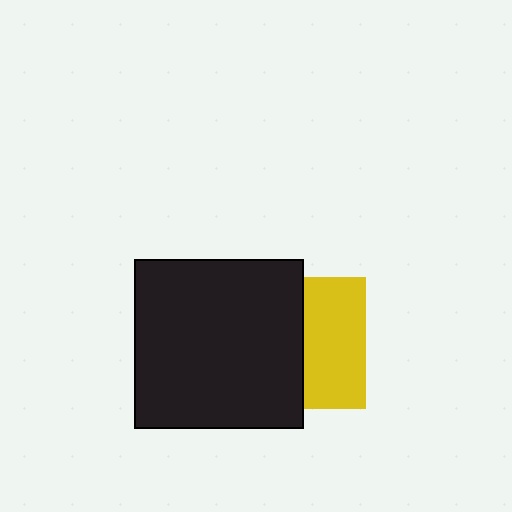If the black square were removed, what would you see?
You would see the complete yellow square.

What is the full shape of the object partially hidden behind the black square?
The partially hidden object is a yellow square.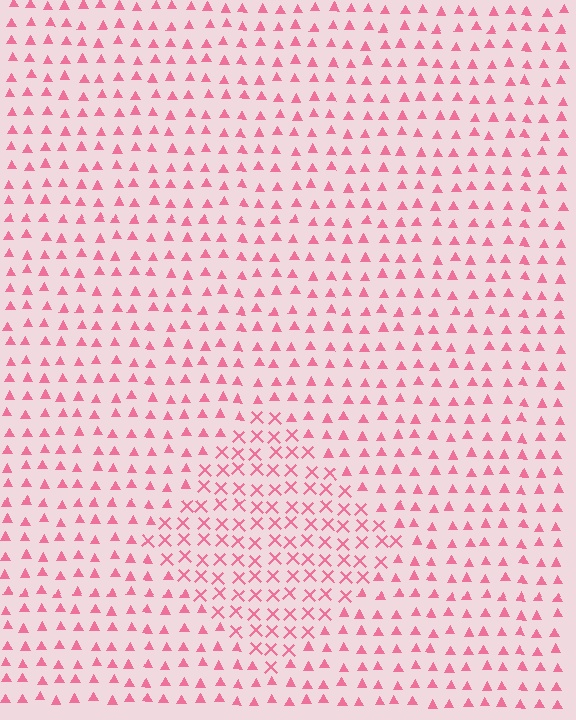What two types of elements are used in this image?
The image uses X marks inside the diamond region and triangles outside it.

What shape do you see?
I see a diamond.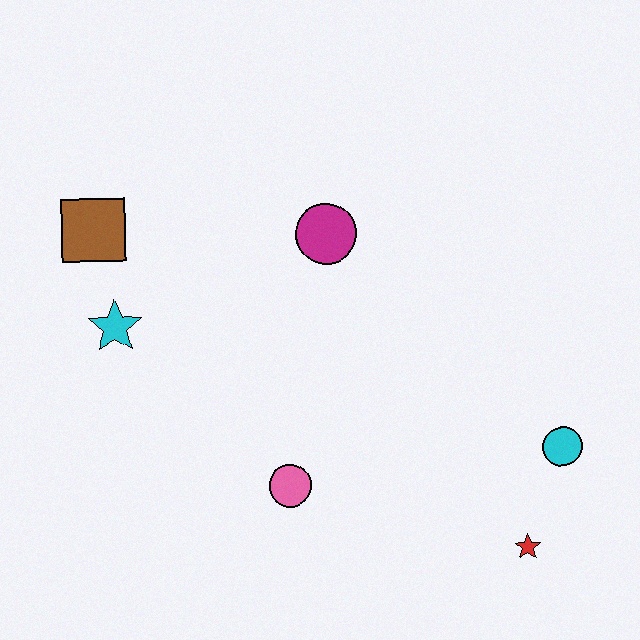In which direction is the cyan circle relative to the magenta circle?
The cyan circle is to the right of the magenta circle.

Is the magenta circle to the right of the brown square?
Yes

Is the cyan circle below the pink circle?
No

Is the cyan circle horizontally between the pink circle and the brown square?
No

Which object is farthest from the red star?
The brown square is farthest from the red star.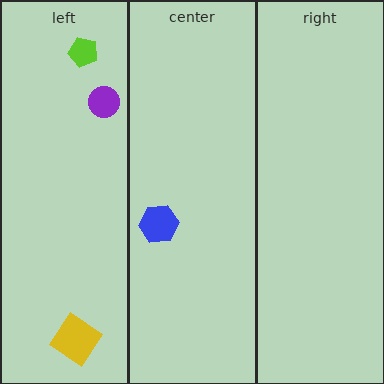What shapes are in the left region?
The yellow diamond, the purple circle, the lime pentagon.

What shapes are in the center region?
The blue hexagon.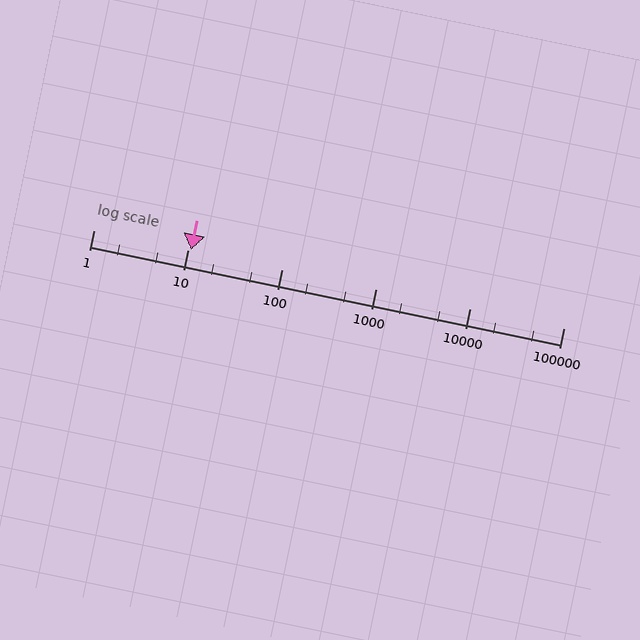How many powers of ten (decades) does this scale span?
The scale spans 5 decades, from 1 to 100000.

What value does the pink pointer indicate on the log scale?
The pointer indicates approximately 11.